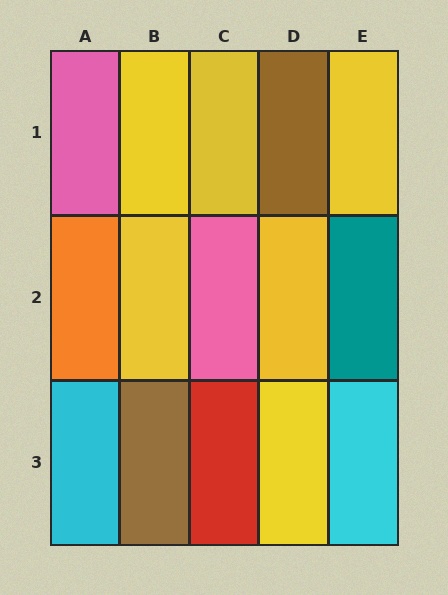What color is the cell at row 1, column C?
Yellow.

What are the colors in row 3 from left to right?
Cyan, brown, red, yellow, cyan.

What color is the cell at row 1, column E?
Yellow.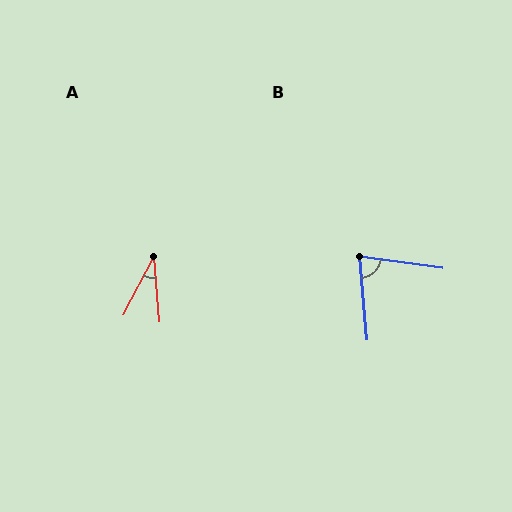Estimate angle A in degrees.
Approximately 32 degrees.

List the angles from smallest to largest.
A (32°), B (77°).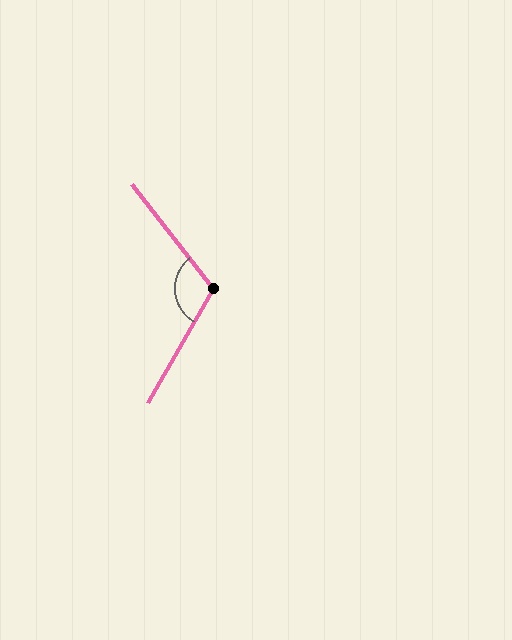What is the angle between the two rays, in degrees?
Approximately 112 degrees.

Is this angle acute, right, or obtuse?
It is obtuse.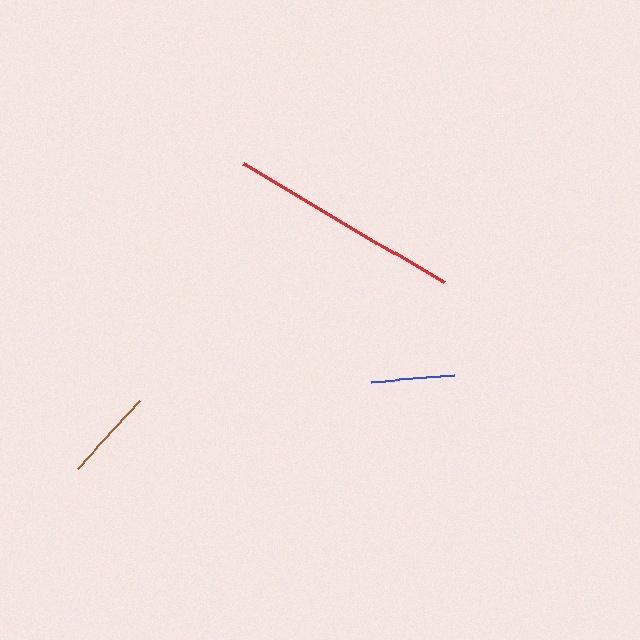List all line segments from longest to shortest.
From longest to shortest: red, brown, blue.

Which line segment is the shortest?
The blue line is the shortest at approximately 83 pixels.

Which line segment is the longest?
The red line is the longest at approximately 234 pixels.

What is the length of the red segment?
The red segment is approximately 234 pixels long.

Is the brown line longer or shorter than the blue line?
The brown line is longer than the blue line.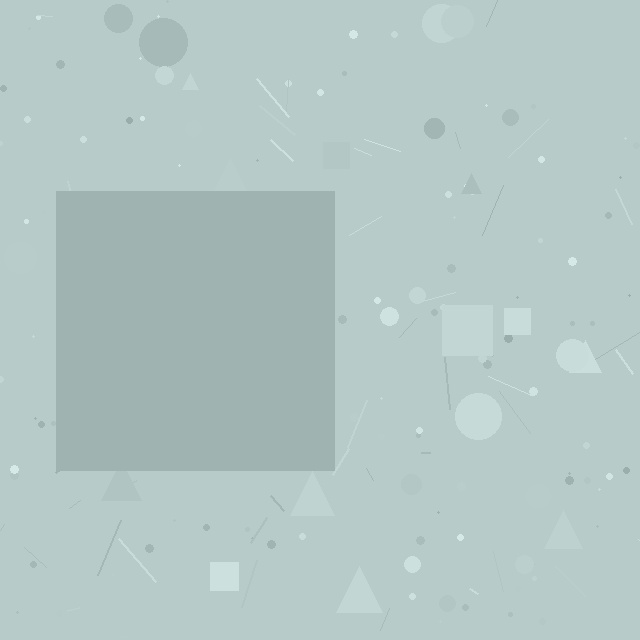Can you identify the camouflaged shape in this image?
The camouflaged shape is a square.